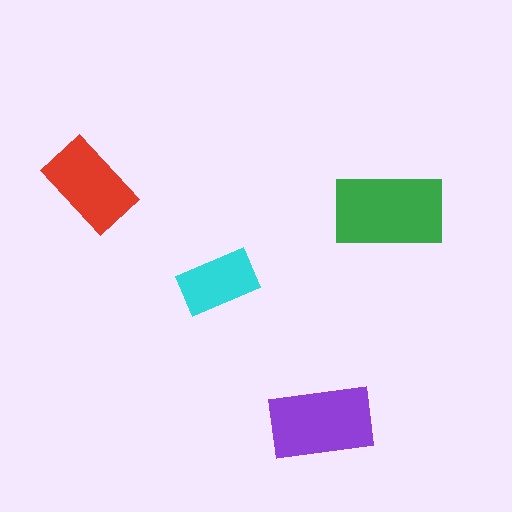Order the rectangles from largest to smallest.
the green one, the purple one, the red one, the cyan one.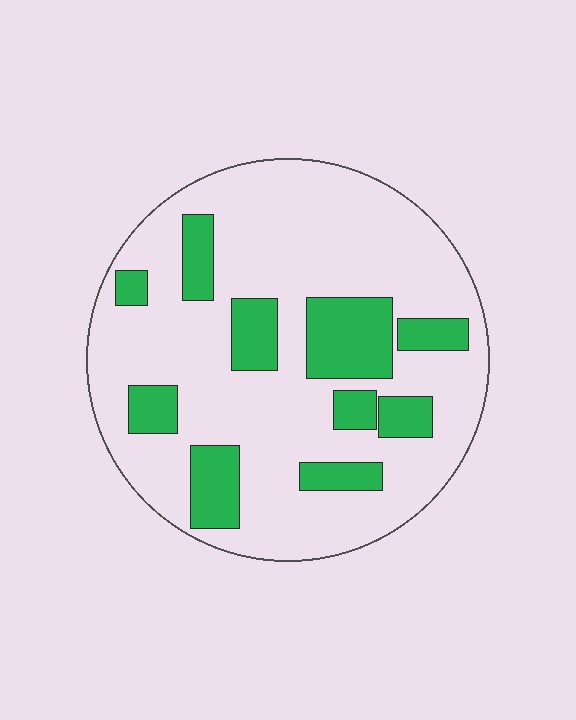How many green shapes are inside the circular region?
10.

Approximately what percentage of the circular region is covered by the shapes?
Approximately 25%.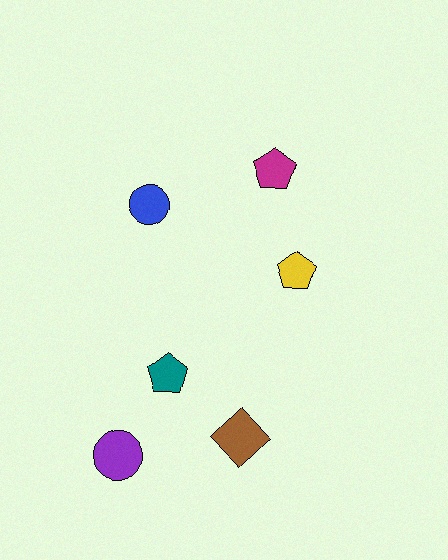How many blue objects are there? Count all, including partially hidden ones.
There is 1 blue object.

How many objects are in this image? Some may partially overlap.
There are 6 objects.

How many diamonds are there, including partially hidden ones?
There is 1 diamond.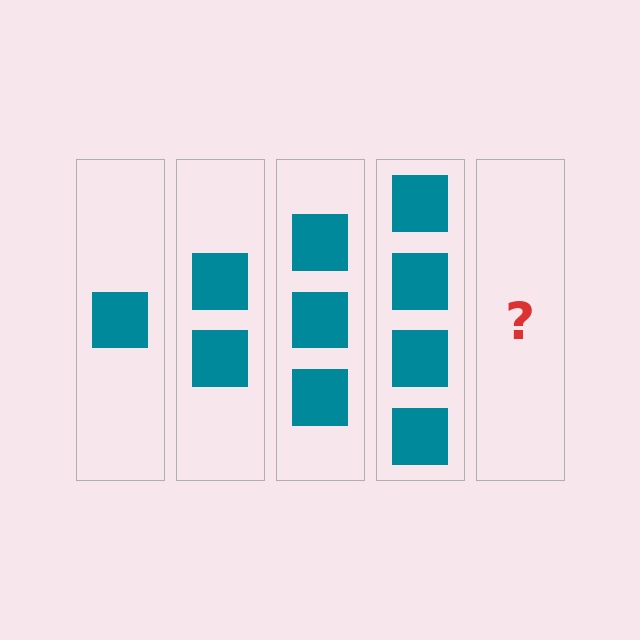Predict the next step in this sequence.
The next step is 5 squares.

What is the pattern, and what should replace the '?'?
The pattern is that each step adds one more square. The '?' should be 5 squares.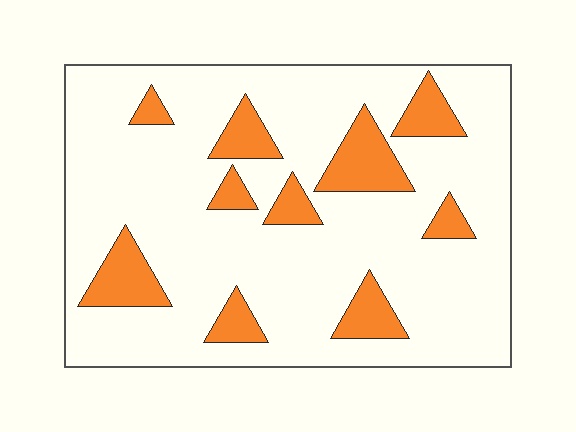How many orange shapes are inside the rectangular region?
10.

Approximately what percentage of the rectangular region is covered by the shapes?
Approximately 20%.